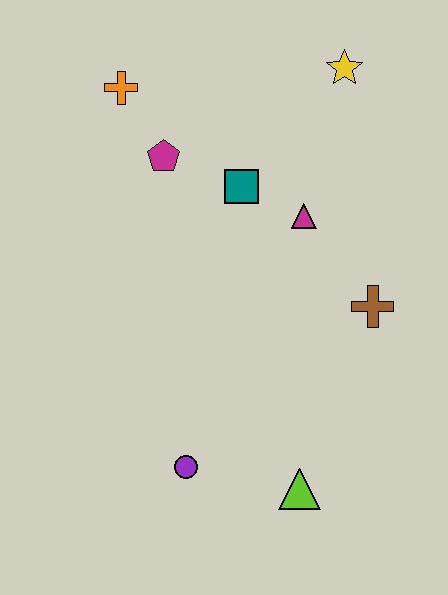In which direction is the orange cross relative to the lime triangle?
The orange cross is above the lime triangle.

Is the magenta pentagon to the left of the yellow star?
Yes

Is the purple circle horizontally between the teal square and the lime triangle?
No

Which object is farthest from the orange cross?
The lime triangle is farthest from the orange cross.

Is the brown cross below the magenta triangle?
Yes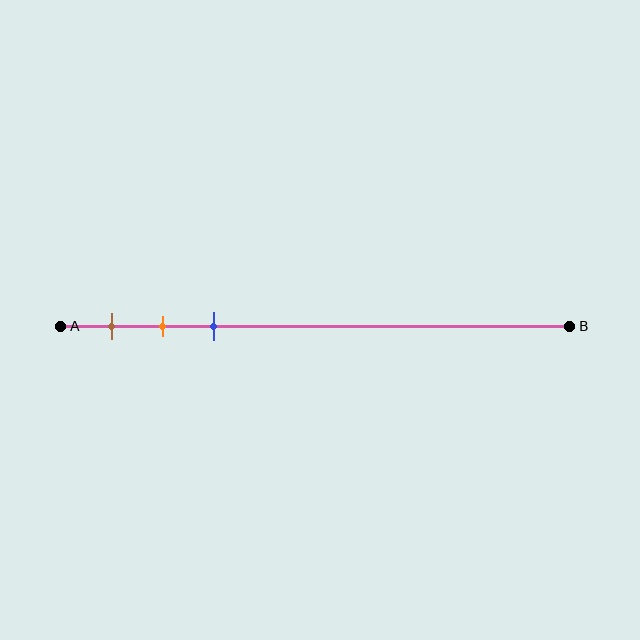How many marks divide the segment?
There are 3 marks dividing the segment.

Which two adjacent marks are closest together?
The orange and blue marks are the closest adjacent pair.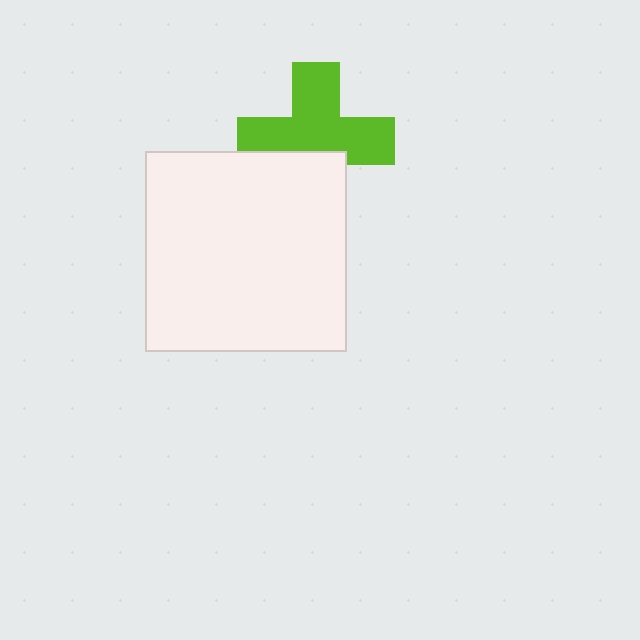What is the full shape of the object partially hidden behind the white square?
The partially hidden object is a lime cross.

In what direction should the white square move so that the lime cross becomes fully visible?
The white square should move down. That is the shortest direction to clear the overlap and leave the lime cross fully visible.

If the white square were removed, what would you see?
You would see the complete lime cross.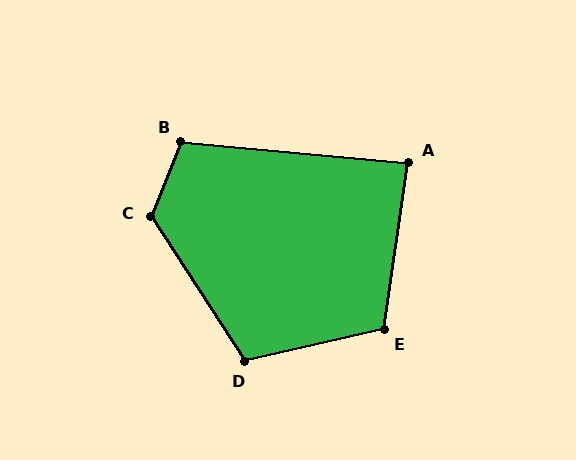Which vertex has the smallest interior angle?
A, at approximately 87 degrees.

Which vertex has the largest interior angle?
C, at approximately 124 degrees.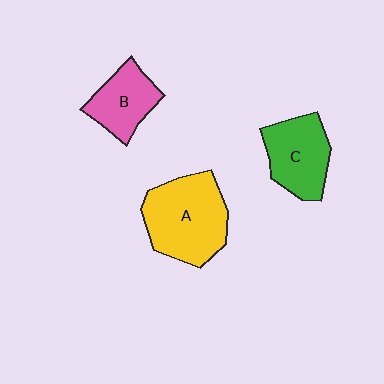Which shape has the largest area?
Shape A (yellow).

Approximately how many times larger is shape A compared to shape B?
Approximately 1.7 times.